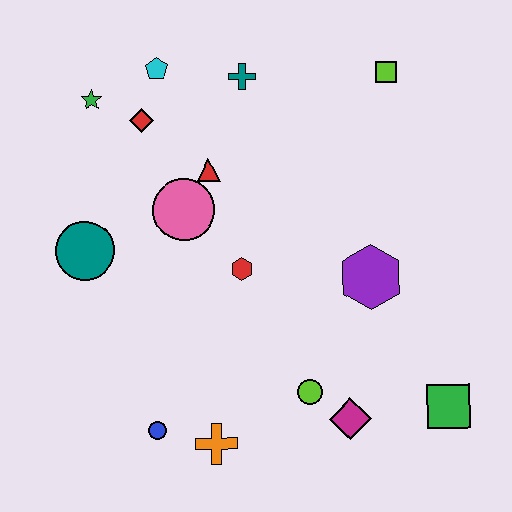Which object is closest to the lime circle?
The magenta diamond is closest to the lime circle.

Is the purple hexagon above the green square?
Yes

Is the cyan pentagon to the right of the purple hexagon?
No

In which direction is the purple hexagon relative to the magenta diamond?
The purple hexagon is above the magenta diamond.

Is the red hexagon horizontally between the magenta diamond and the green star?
Yes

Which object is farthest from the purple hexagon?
The green star is farthest from the purple hexagon.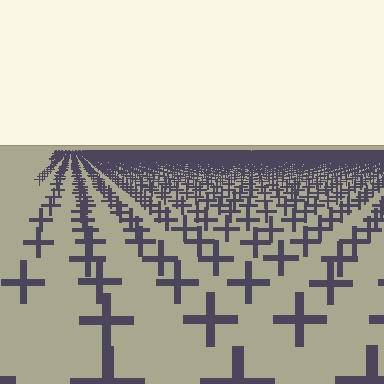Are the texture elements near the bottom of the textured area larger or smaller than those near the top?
Larger. Near the bottom, elements are closer to the viewer and appear at a bigger on-screen size.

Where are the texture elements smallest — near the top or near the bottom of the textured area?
Near the top.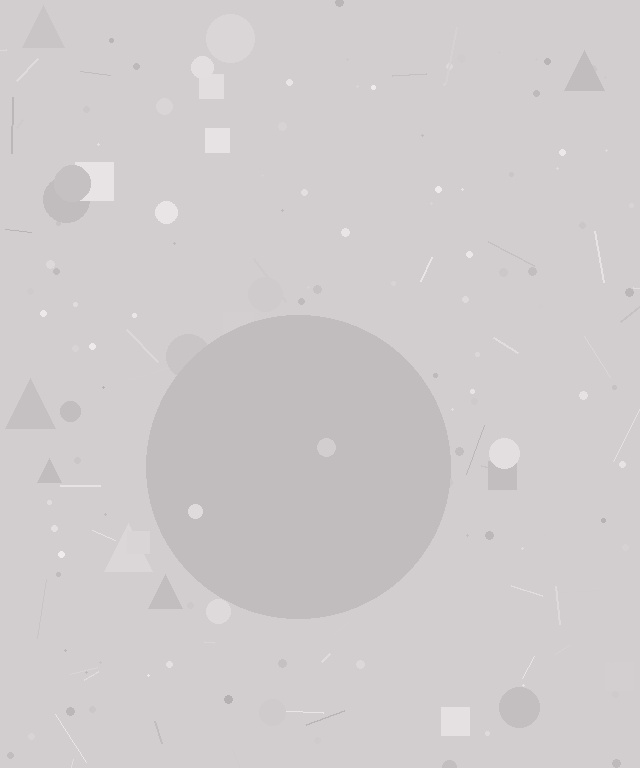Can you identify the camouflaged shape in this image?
The camouflaged shape is a circle.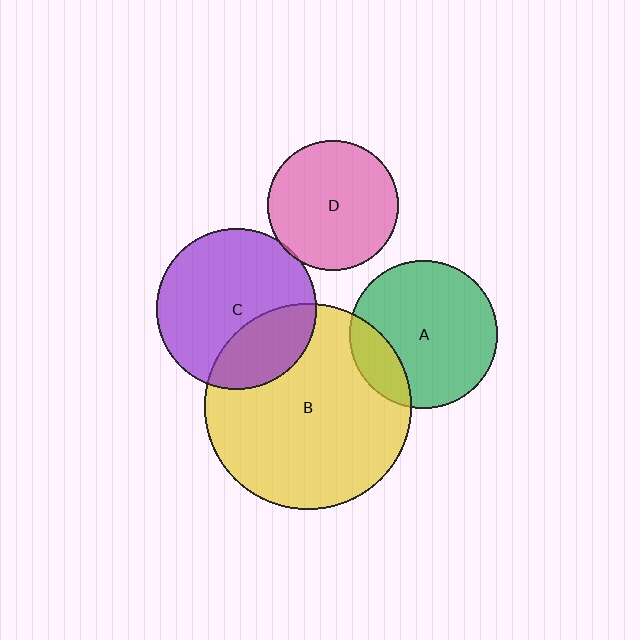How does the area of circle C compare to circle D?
Approximately 1.5 times.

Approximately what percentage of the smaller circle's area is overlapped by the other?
Approximately 5%.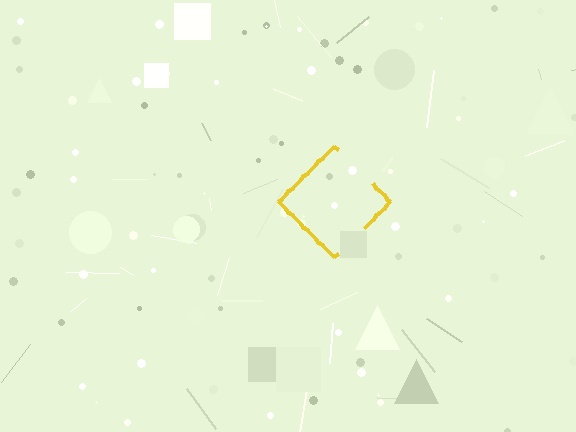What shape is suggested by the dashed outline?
The dashed outline suggests a diamond.